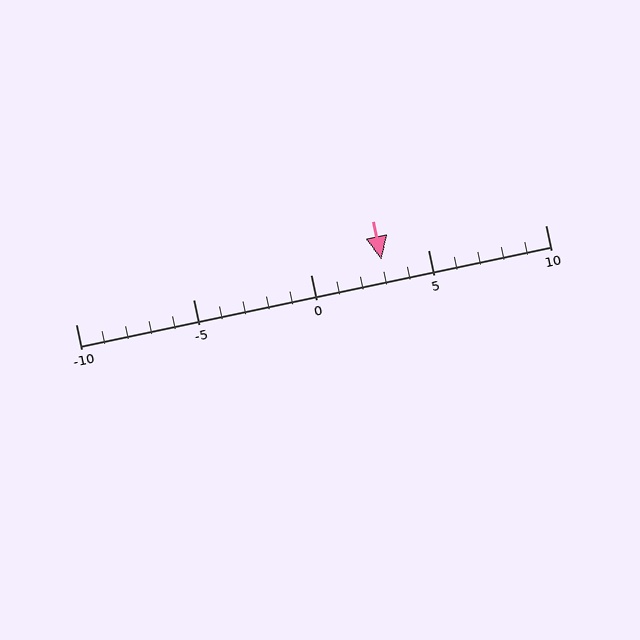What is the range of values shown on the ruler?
The ruler shows values from -10 to 10.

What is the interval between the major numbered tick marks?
The major tick marks are spaced 5 units apart.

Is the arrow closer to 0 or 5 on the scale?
The arrow is closer to 5.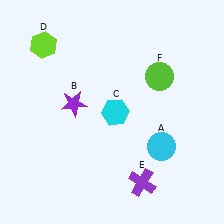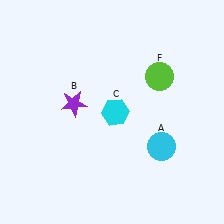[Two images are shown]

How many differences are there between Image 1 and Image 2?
There are 2 differences between the two images.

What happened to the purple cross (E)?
The purple cross (E) was removed in Image 2. It was in the bottom-right area of Image 1.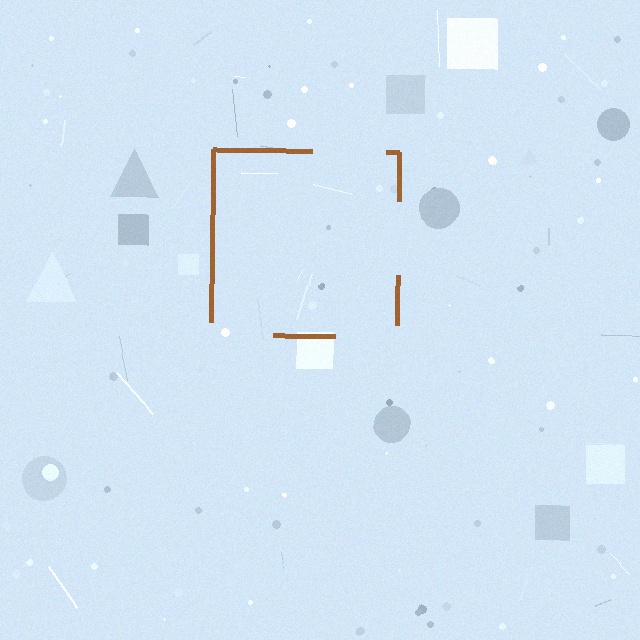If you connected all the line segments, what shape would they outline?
They would outline a square.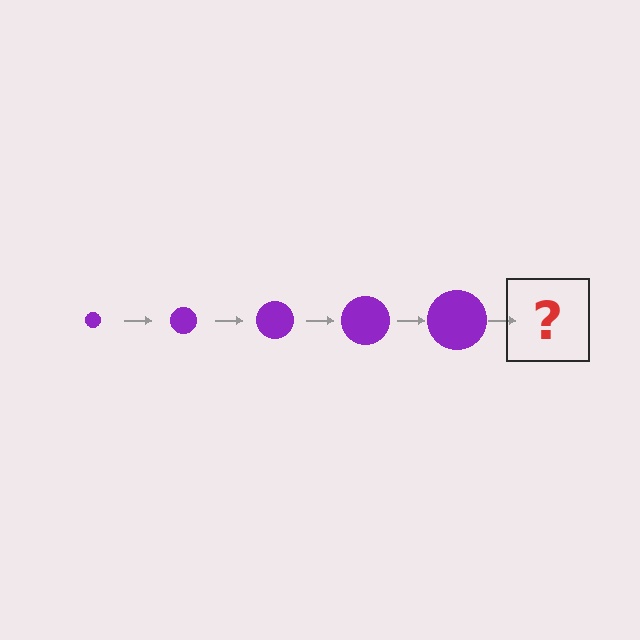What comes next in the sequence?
The next element should be a purple circle, larger than the previous one.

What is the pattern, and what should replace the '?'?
The pattern is that the circle gets progressively larger each step. The '?' should be a purple circle, larger than the previous one.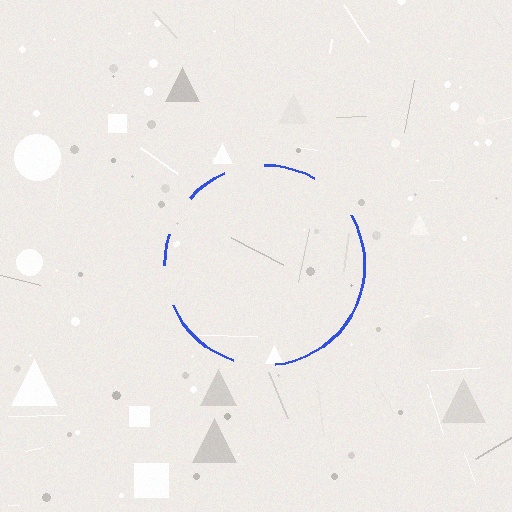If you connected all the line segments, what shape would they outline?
They would outline a circle.